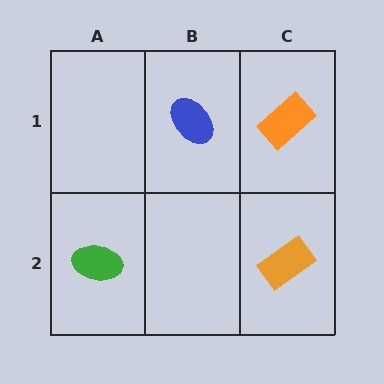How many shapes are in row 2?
2 shapes.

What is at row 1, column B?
A blue ellipse.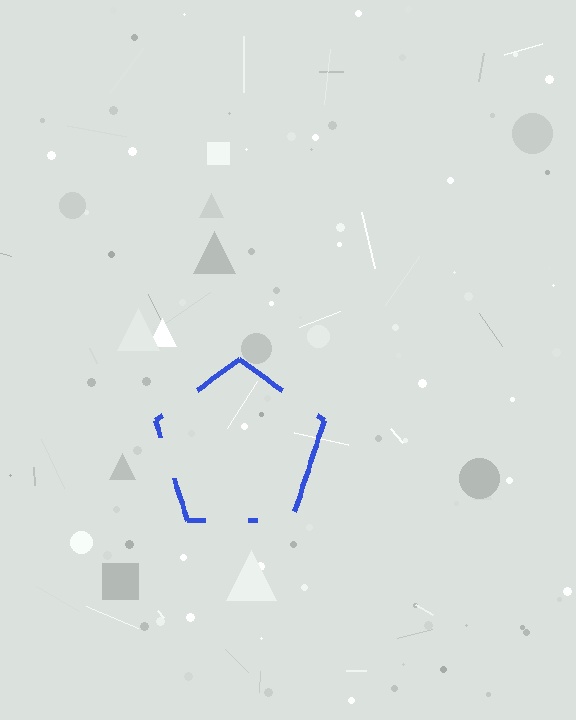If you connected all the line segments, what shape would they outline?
They would outline a pentagon.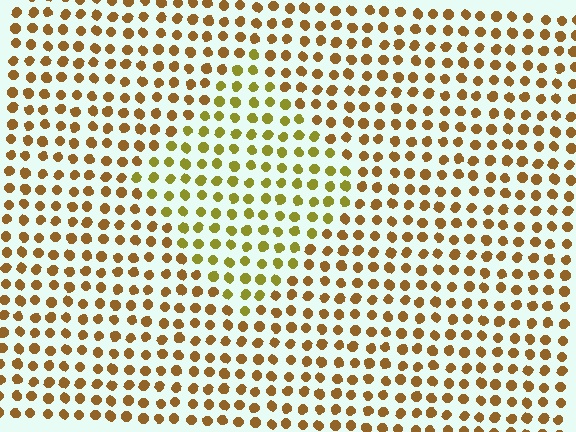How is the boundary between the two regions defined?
The boundary is defined purely by a slight shift in hue (about 30 degrees). Spacing, size, and orientation are identical on both sides.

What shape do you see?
I see a diamond.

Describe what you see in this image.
The image is filled with small brown elements in a uniform arrangement. A diamond-shaped region is visible where the elements are tinted to a slightly different hue, forming a subtle color boundary.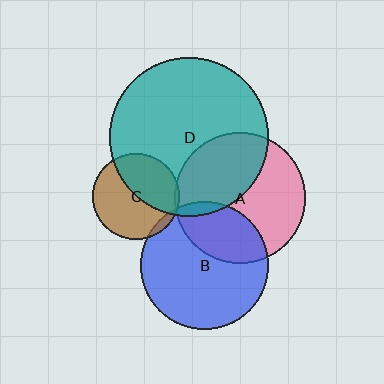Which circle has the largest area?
Circle D (teal).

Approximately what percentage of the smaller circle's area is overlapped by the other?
Approximately 5%.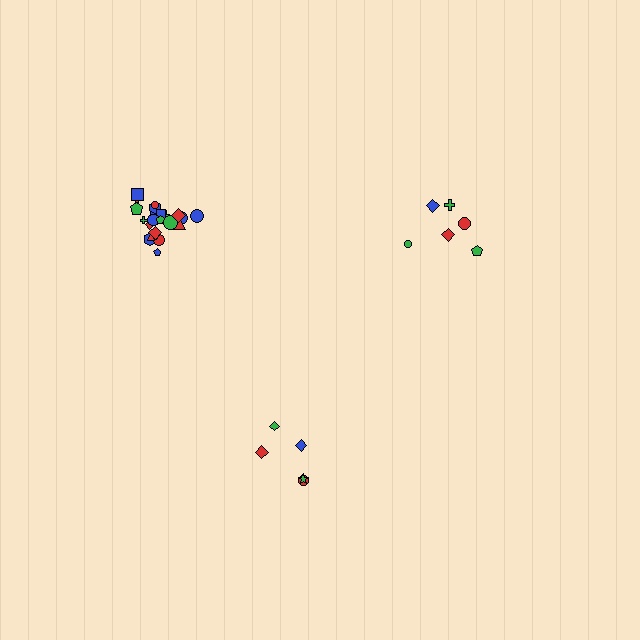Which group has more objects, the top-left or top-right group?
The top-left group.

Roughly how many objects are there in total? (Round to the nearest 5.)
Roughly 35 objects in total.